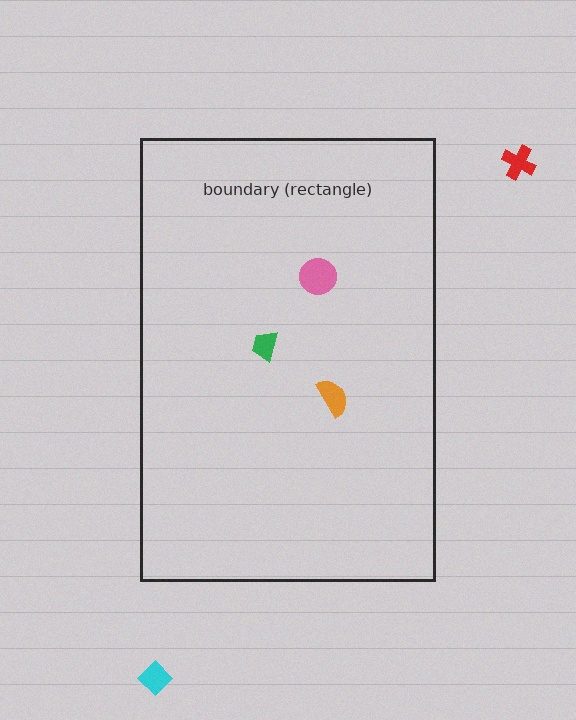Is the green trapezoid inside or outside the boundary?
Inside.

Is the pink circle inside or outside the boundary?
Inside.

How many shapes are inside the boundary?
3 inside, 2 outside.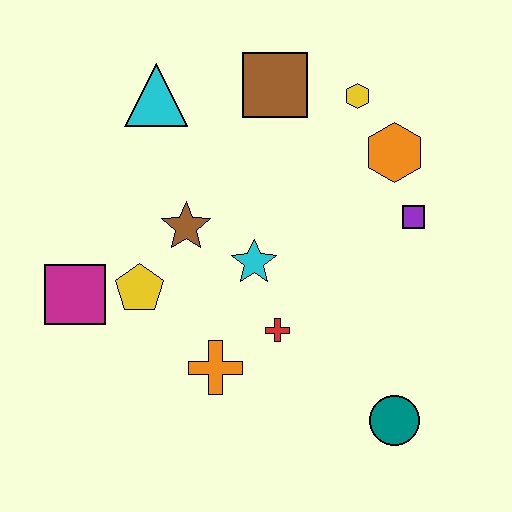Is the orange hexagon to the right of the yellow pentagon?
Yes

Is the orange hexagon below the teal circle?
No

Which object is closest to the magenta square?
The yellow pentagon is closest to the magenta square.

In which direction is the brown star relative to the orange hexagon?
The brown star is to the left of the orange hexagon.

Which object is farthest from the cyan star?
The teal circle is farthest from the cyan star.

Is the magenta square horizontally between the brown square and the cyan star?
No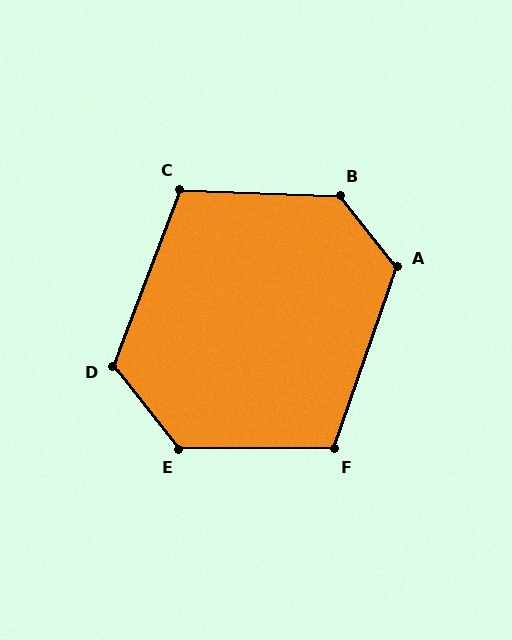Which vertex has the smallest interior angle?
C, at approximately 109 degrees.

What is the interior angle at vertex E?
Approximately 128 degrees (obtuse).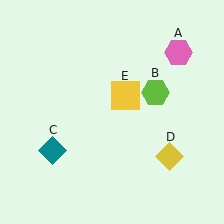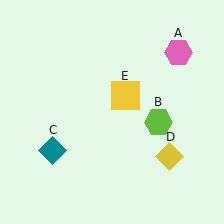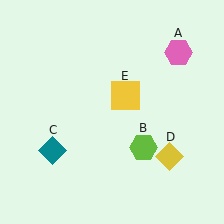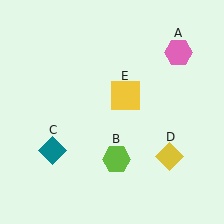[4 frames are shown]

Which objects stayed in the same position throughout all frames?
Pink hexagon (object A) and teal diamond (object C) and yellow diamond (object D) and yellow square (object E) remained stationary.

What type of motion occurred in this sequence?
The lime hexagon (object B) rotated clockwise around the center of the scene.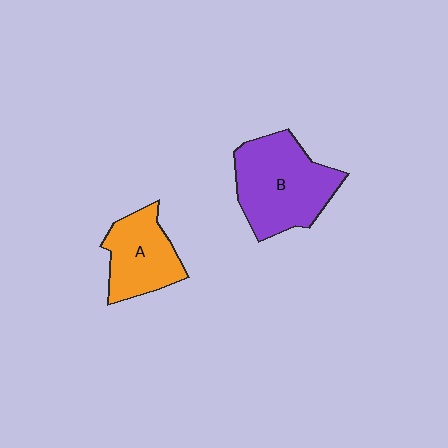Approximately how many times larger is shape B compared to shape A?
Approximately 1.5 times.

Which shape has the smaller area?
Shape A (orange).